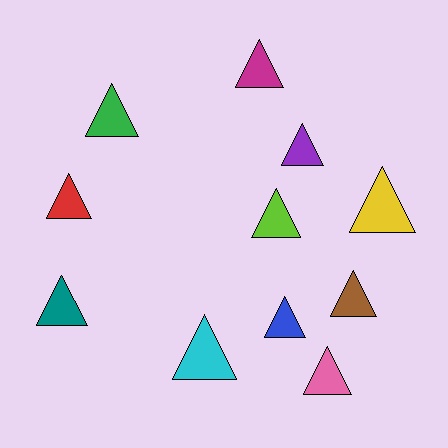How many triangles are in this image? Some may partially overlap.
There are 11 triangles.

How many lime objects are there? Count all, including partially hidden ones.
There is 1 lime object.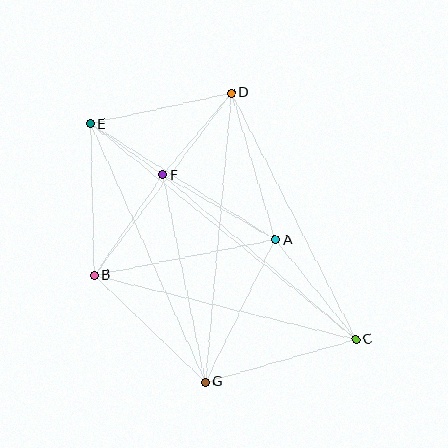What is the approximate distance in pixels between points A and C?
The distance between A and C is approximately 128 pixels.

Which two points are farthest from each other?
Points C and E are farthest from each other.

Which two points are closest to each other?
Points E and F are closest to each other.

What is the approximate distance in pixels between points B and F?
The distance between B and F is approximately 122 pixels.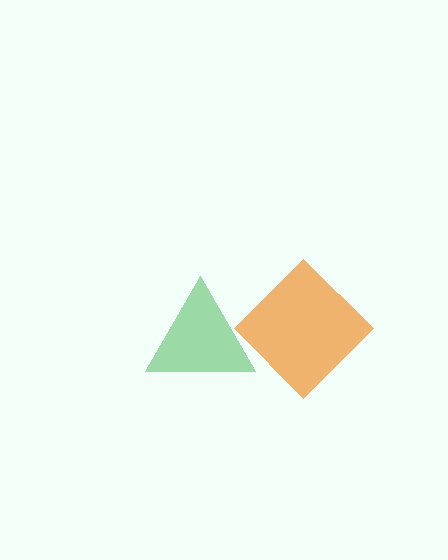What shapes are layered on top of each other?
The layered shapes are: a green triangle, an orange diamond.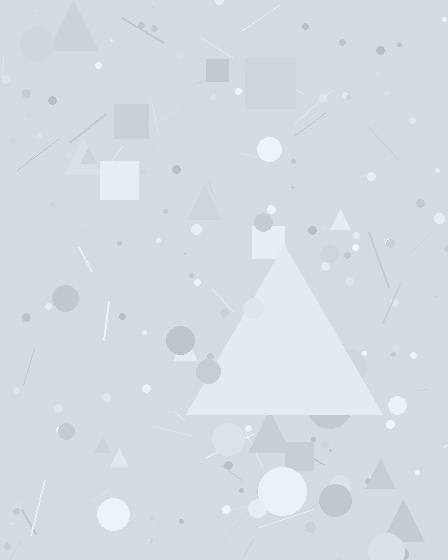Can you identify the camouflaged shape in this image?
The camouflaged shape is a triangle.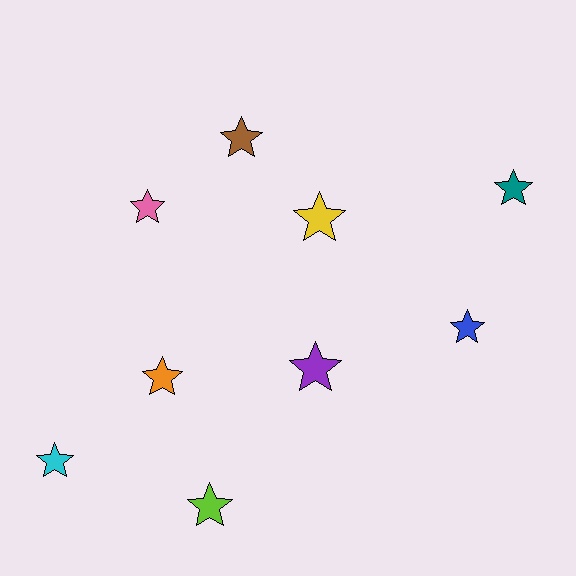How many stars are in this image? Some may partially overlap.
There are 9 stars.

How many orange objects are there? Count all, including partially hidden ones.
There is 1 orange object.